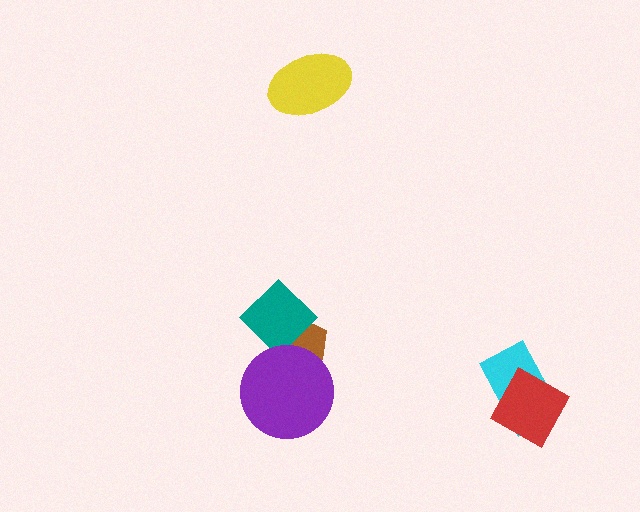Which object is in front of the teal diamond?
The purple circle is in front of the teal diamond.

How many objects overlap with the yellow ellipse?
0 objects overlap with the yellow ellipse.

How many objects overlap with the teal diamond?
2 objects overlap with the teal diamond.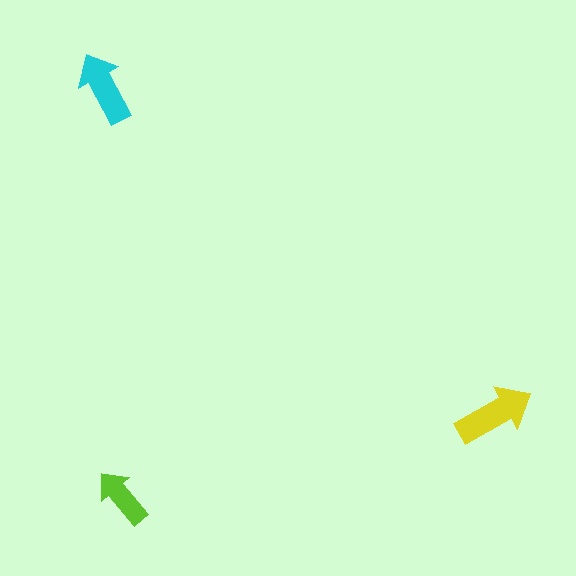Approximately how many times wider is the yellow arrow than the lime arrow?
About 1.5 times wider.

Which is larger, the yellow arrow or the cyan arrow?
The yellow one.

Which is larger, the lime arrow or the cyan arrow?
The cyan one.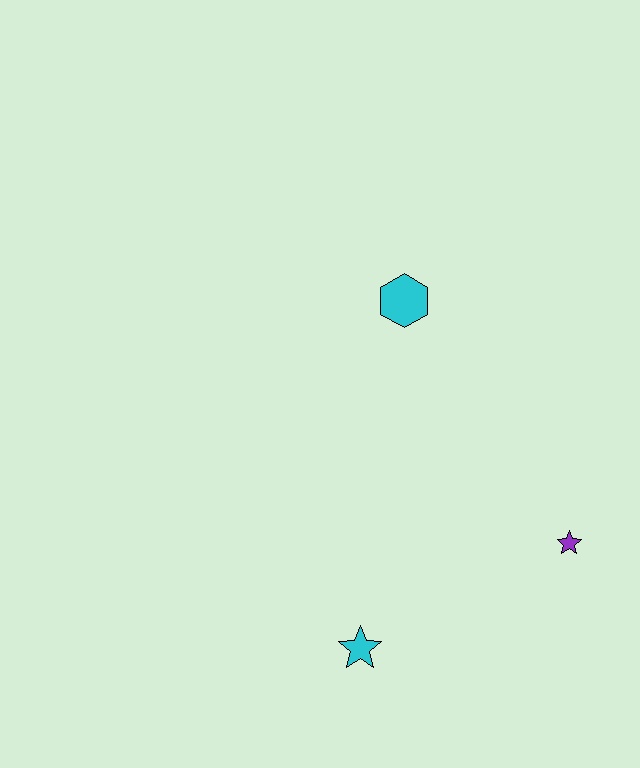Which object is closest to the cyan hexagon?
The purple star is closest to the cyan hexagon.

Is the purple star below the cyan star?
No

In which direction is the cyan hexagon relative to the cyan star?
The cyan hexagon is above the cyan star.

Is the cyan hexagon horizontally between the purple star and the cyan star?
Yes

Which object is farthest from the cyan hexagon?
The cyan star is farthest from the cyan hexagon.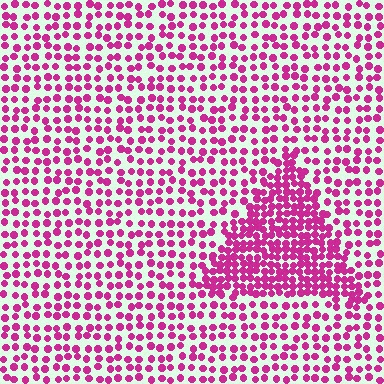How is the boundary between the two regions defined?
The boundary is defined by a change in element density (approximately 2.1x ratio). All elements are the same color, size, and shape.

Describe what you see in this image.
The image contains small magenta elements arranged at two different densities. A triangle-shaped region is visible where the elements are more densely packed than the surrounding area.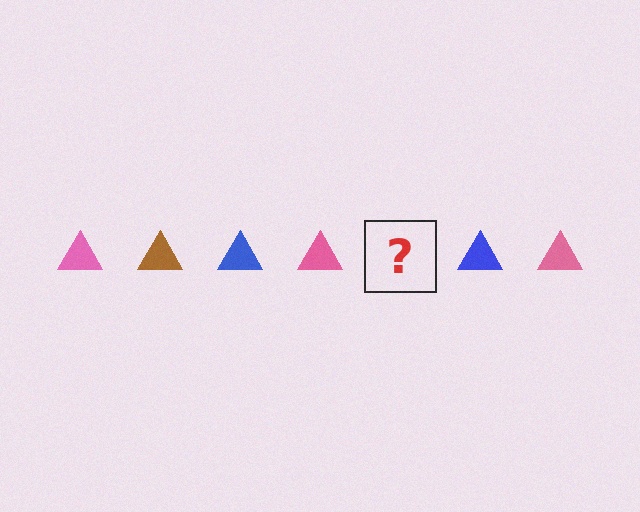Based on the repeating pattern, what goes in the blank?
The blank should be a brown triangle.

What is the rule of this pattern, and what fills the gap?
The rule is that the pattern cycles through pink, brown, blue triangles. The gap should be filled with a brown triangle.